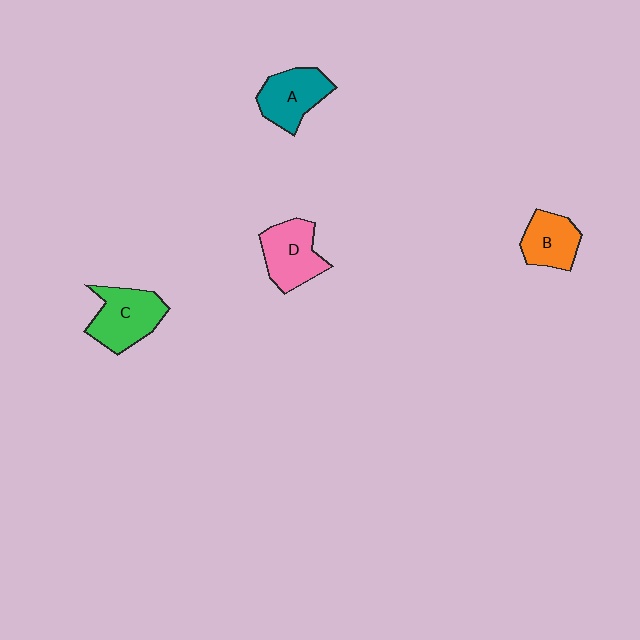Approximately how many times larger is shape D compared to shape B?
Approximately 1.2 times.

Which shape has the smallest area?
Shape B (orange).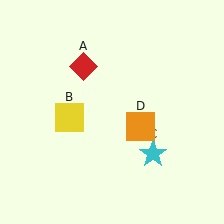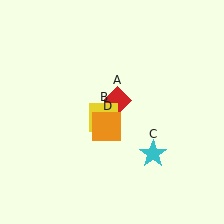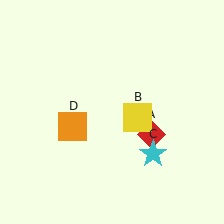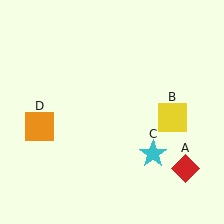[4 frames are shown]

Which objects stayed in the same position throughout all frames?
Cyan star (object C) remained stationary.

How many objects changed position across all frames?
3 objects changed position: red diamond (object A), yellow square (object B), orange square (object D).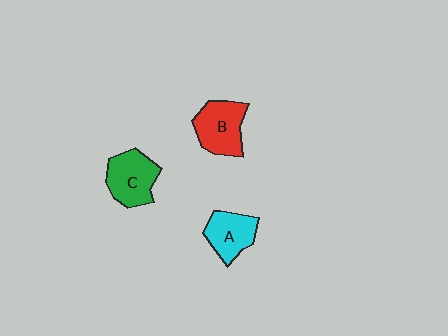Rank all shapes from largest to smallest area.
From largest to smallest: C (green), B (red), A (cyan).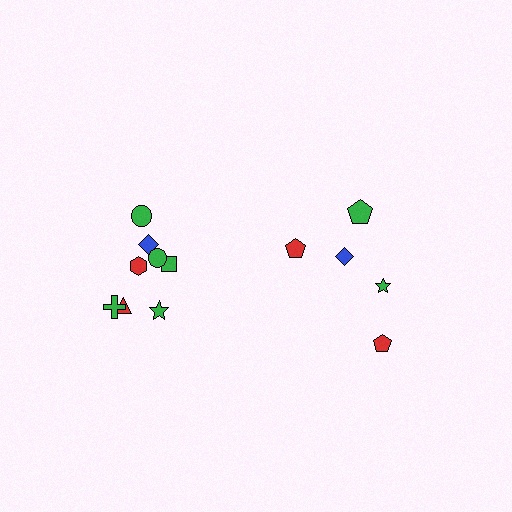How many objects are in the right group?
There are 5 objects.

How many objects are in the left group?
There are 8 objects.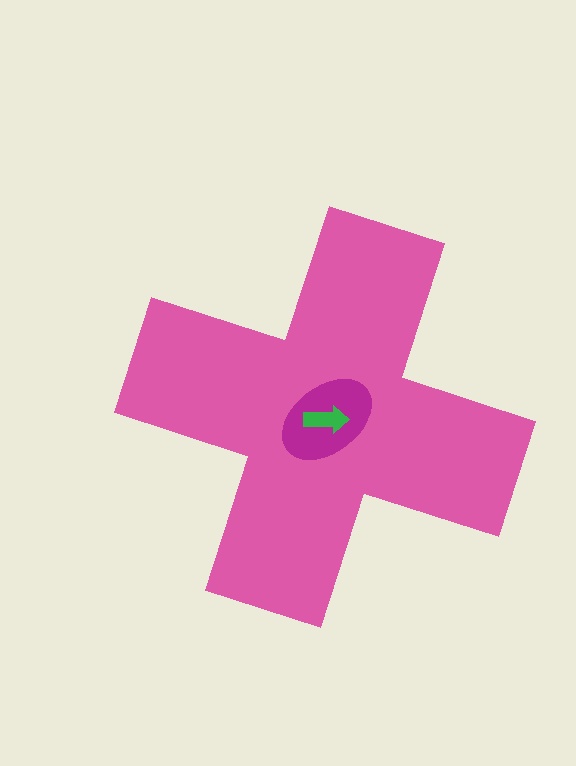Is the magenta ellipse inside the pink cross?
Yes.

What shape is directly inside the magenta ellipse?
The green arrow.